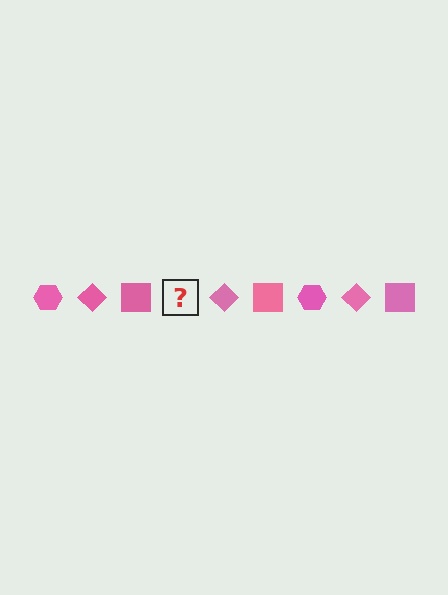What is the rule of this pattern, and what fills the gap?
The rule is that the pattern cycles through hexagon, diamond, square shapes in pink. The gap should be filled with a pink hexagon.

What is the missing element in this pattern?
The missing element is a pink hexagon.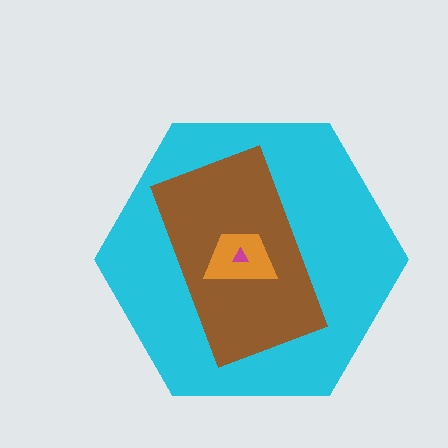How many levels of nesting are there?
4.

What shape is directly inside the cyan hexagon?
The brown rectangle.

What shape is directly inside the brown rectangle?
The orange trapezoid.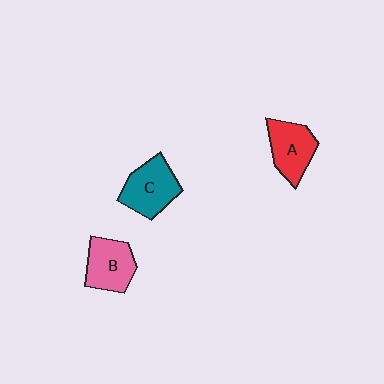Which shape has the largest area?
Shape C (teal).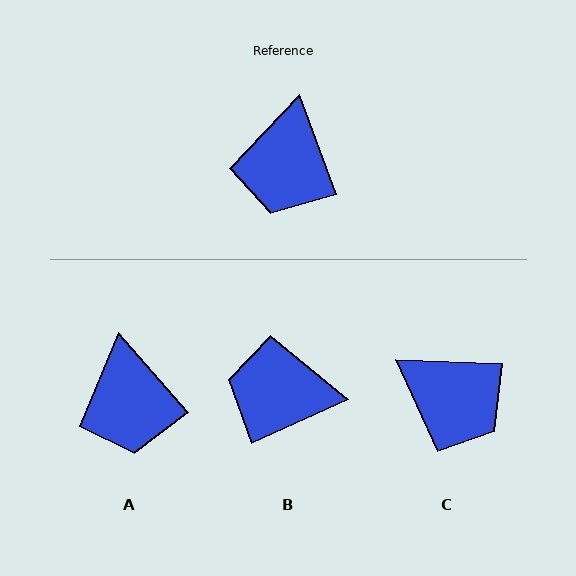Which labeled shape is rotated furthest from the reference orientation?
B, about 86 degrees away.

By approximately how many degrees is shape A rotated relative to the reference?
Approximately 21 degrees counter-clockwise.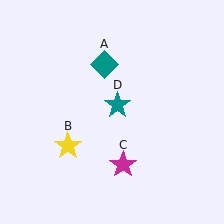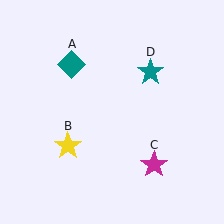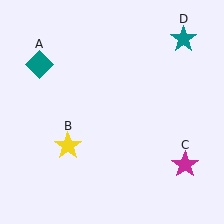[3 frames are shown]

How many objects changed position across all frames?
3 objects changed position: teal diamond (object A), magenta star (object C), teal star (object D).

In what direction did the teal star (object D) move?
The teal star (object D) moved up and to the right.